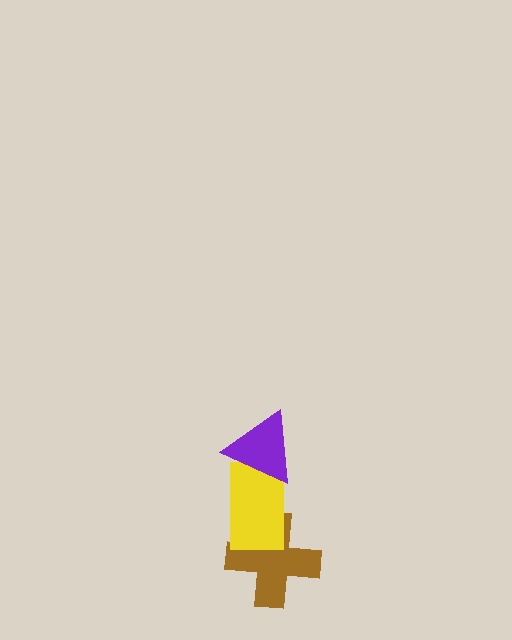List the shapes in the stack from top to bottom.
From top to bottom: the purple triangle, the yellow rectangle, the brown cross.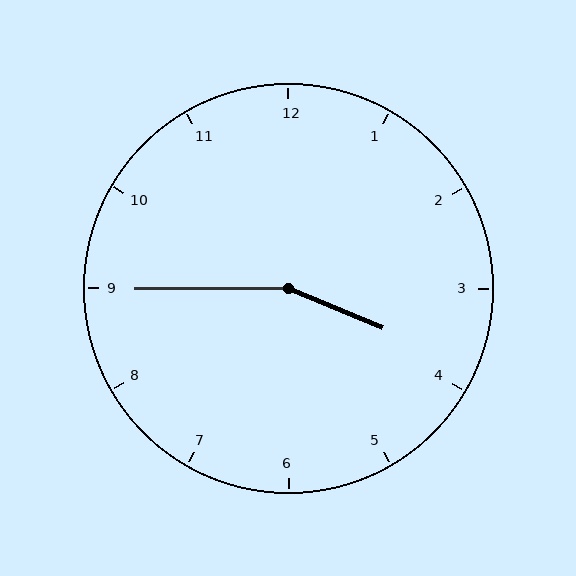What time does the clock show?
3:45.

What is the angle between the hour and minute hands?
Approximately 158 degrees.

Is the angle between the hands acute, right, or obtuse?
It is obtuse.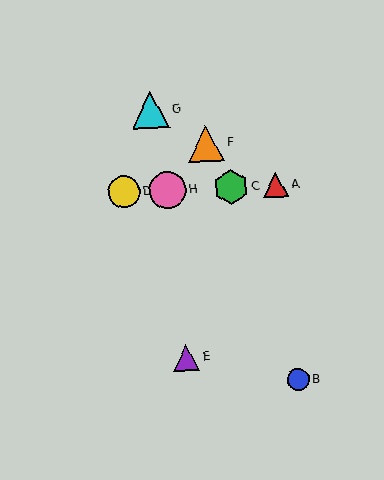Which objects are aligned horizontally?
Objects A, C, D, H are aligned horizontally.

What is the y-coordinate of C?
Object C is at y≈187.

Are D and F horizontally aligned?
No, D is at y≈192 and F is at y≈144.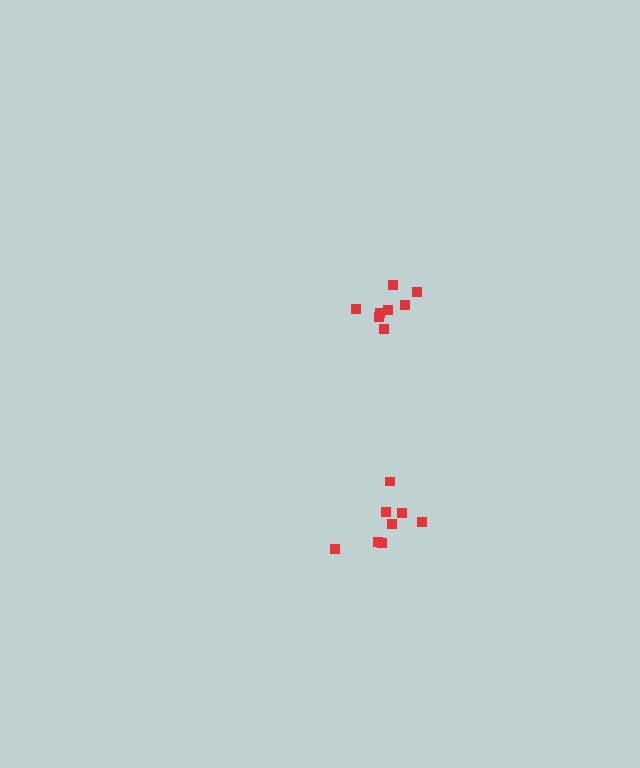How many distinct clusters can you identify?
There are 2 distinct clusters.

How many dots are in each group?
Group 1: 8 dots, Group 2: 8 dots (16 total).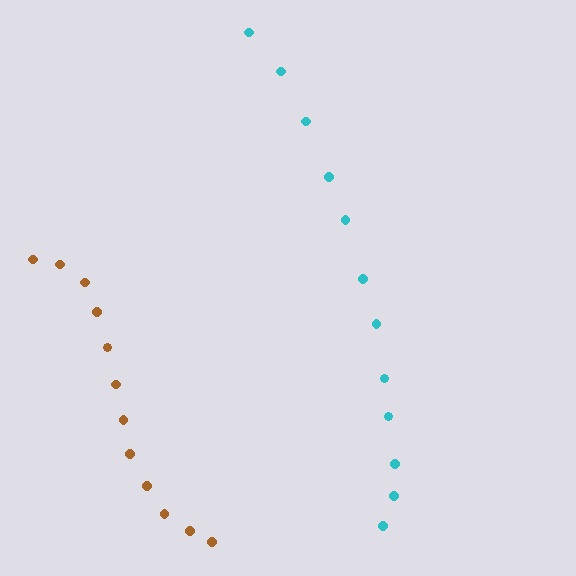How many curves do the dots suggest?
There are 2 distinct paths.